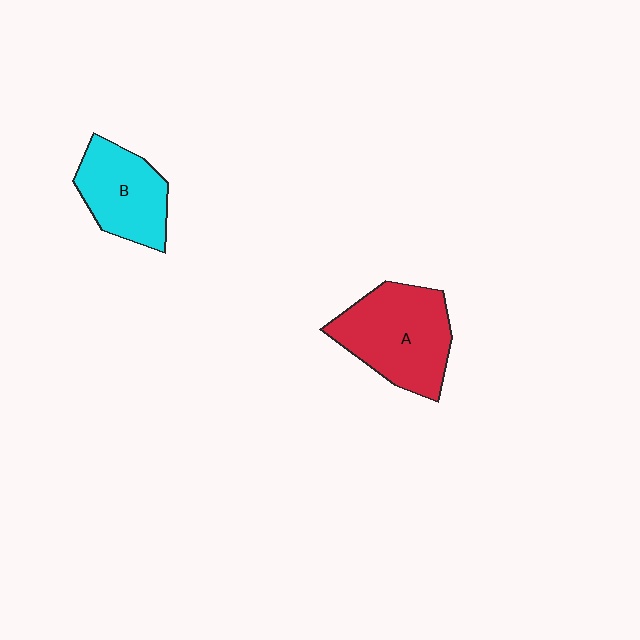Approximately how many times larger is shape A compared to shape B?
Approximately 1.3 times.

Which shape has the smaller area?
Shape B (cyan).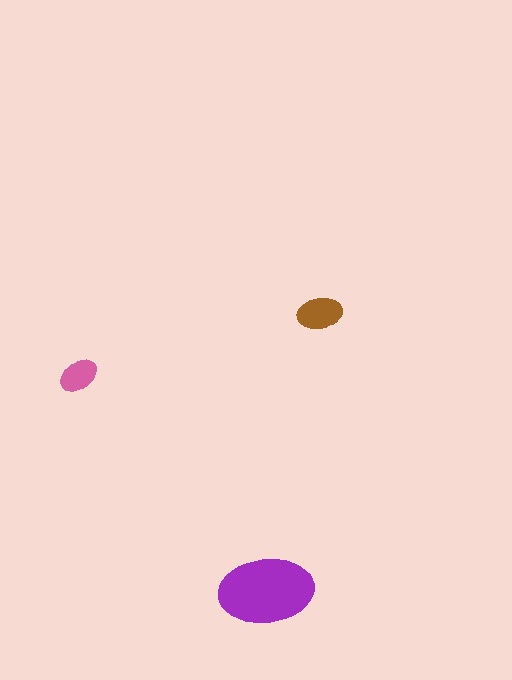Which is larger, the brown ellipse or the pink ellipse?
The brown one.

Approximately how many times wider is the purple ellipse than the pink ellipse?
About 2.5 times wider.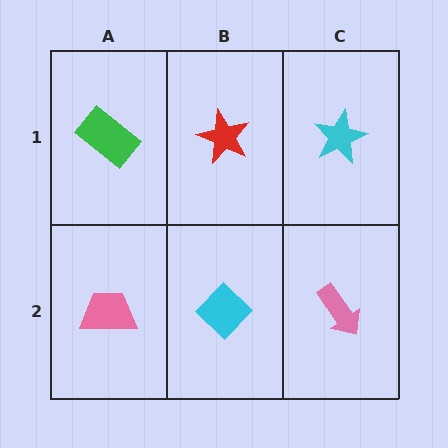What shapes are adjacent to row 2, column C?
A cyan star (row 1, column C), a cyan diamond (row 2, column B).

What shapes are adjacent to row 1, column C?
A pink arrow (row 2, column C), a red star (row 1, column B).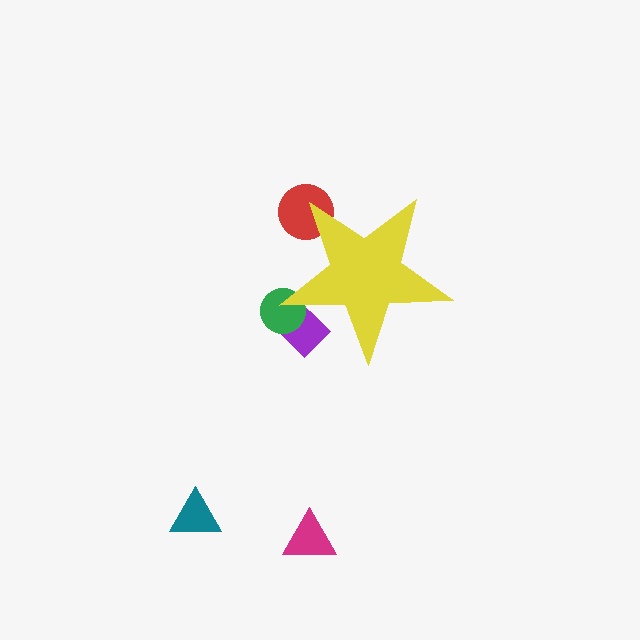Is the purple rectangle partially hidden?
Yes, the purple rectangle is partially hidden behind the yellow star.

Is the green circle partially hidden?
Yes, the green circle is partially hidden behind the yellow star.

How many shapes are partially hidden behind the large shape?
3 shapes are partially hidden.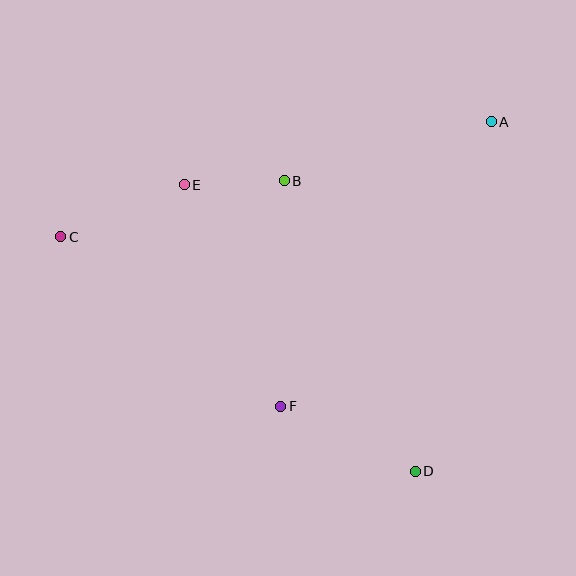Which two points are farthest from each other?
Points A and C are farthest from each other.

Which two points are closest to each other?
Points B and E are closest to each other.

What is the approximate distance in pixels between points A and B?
The distance between A and B is approximately 215 pixels.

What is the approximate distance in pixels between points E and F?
The distance between E and F is approximately 242 pixels.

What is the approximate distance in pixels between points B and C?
The distance between B and C is approximately 231 pixels.